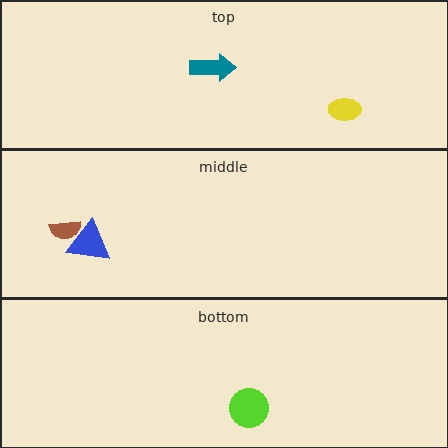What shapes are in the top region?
The teal arrow, the yellow ellipse.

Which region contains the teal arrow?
The top region.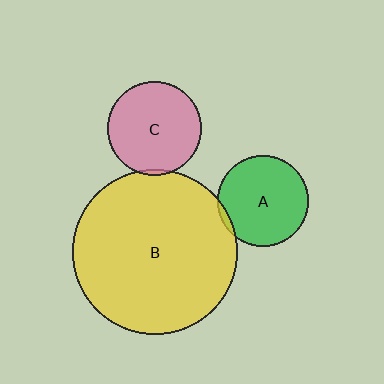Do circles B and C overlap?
Yes.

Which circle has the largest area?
Circle B (yellow).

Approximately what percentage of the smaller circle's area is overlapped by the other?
Approximately 5%.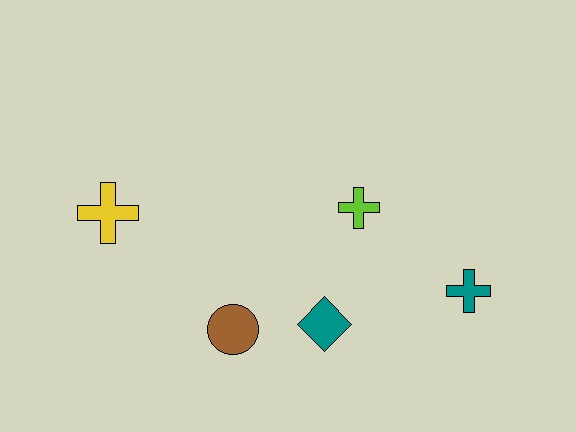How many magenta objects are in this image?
There are no magenta objects.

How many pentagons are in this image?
There are no pentagons.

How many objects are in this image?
There are 5 objects.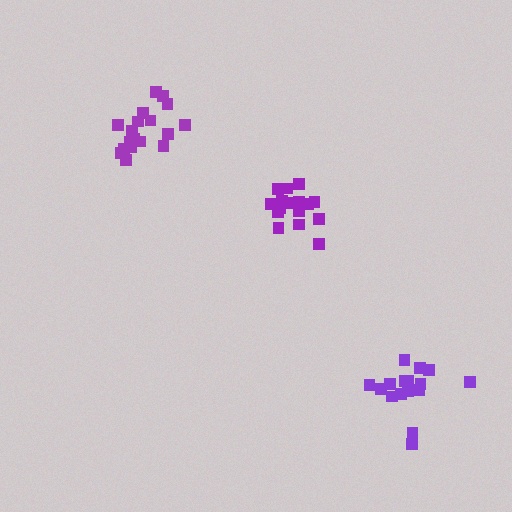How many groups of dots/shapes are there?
There are 3 groups.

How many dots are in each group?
Group 1: 17 dots, Group 2: 17 dots, Group 3: 18 dots (52 total).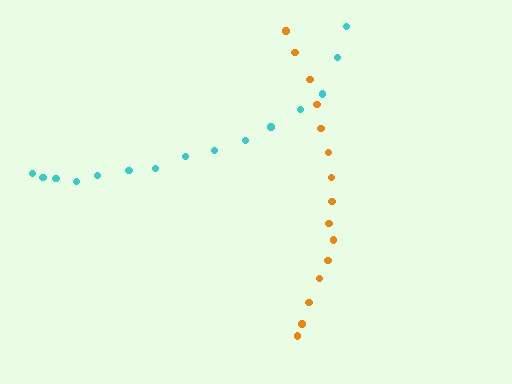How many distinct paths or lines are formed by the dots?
There are 2 distinct paths.